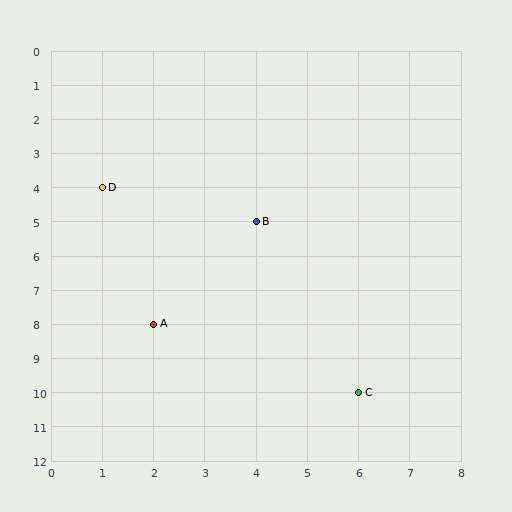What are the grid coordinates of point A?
Point A is at grid coordinates (2, 8).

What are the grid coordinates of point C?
Point C is at grid coordinates (6, 10).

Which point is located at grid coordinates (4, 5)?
Point B is at (4, 5).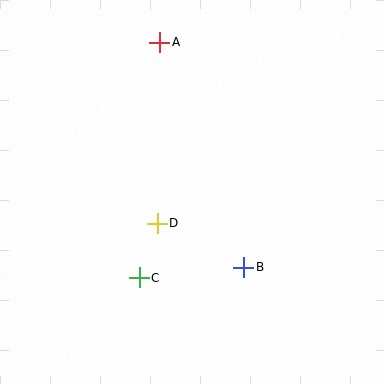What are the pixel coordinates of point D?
Point D is at (157, 223).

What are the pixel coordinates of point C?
Point C is at (139, 278).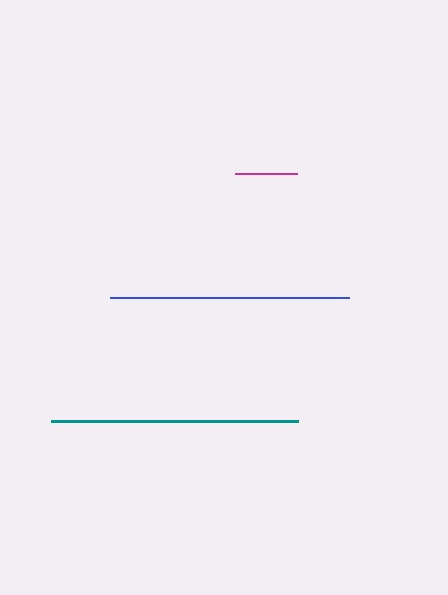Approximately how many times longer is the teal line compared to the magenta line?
The teal line is approximately 4.0 times the length of the magenta line.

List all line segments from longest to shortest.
From longest to shortest: teal, blue, magenta.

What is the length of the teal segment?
The teal segment is approximately 247 pixels long.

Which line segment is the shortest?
The magenta line is the shortest at approximately 62 pixels.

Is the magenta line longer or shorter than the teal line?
The teal line is longer than the magenta line.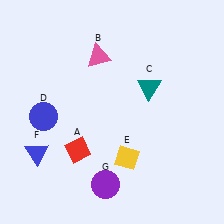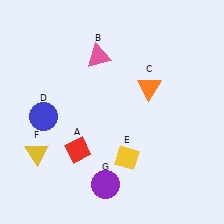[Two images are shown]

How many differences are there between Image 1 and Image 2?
There are 2 differences between the two images.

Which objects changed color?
C changed from teal to orange. F changed from blue to yellow.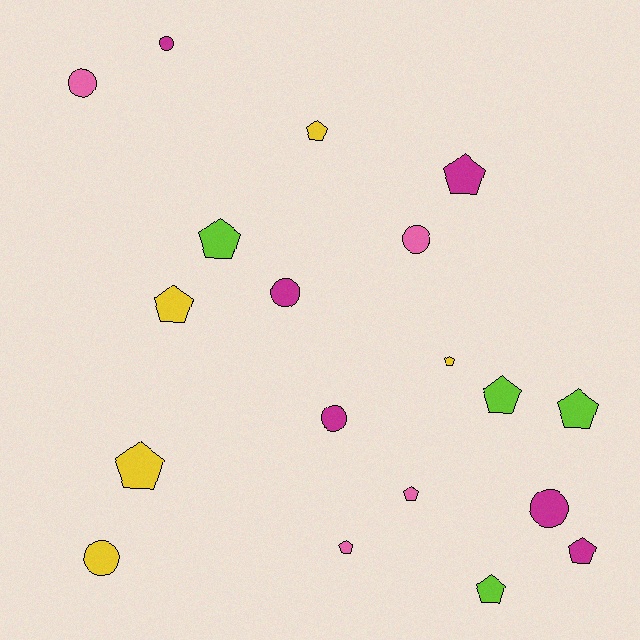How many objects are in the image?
There are 19 objects.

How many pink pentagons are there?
There are 2 pink pentagons.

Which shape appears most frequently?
Pentagon, with 12 objects.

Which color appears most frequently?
Magenta, with 6 objects.